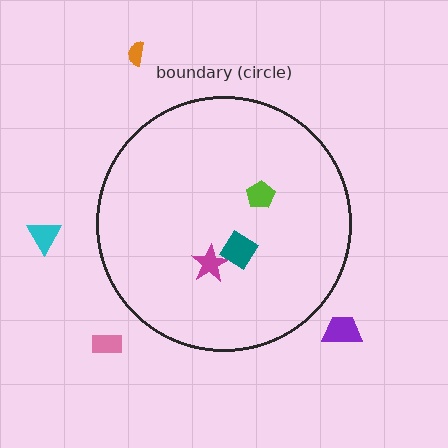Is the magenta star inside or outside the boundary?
Inside.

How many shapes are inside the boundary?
3 inside, 4 outside.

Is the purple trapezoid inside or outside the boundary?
Outside.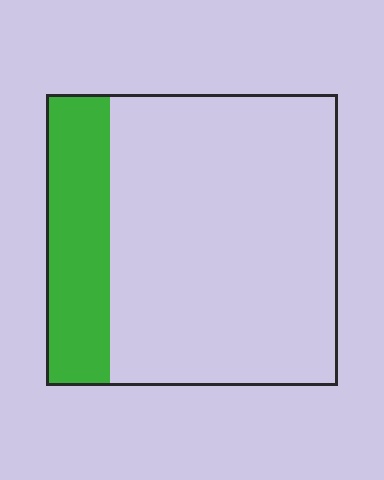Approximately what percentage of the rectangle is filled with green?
Approximately 20%.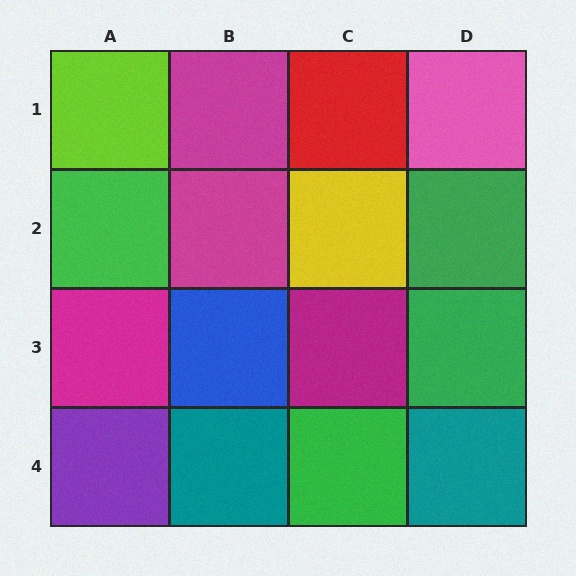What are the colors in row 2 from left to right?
Green, magenta, yellow, green.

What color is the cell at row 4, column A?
Purple.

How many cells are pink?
1 cell is pink.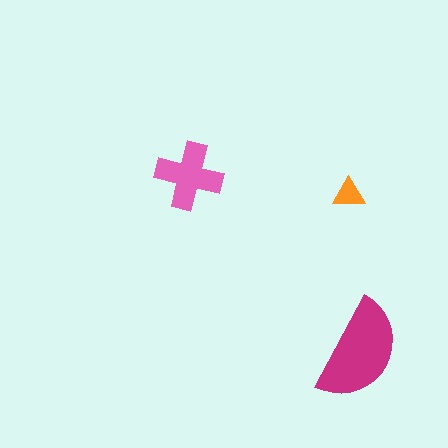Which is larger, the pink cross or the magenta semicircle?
The magenta semicircle.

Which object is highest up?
The pink cross is topmost.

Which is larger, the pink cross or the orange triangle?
The pink cross.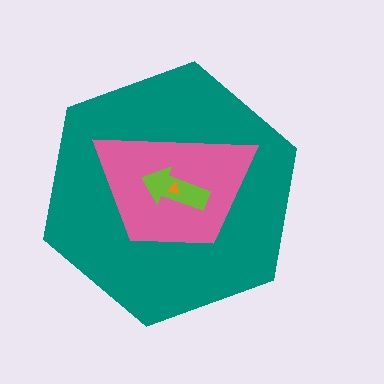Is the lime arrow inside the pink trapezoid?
Yes.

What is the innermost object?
The orange triangle.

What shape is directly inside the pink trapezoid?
The lime arrow.